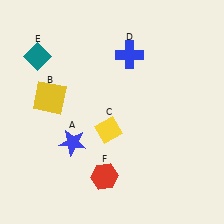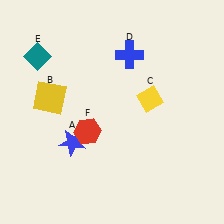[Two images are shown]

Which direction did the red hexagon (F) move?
The red hexagon (F) moved up.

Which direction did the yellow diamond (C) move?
The yellow diamond (C) moved right.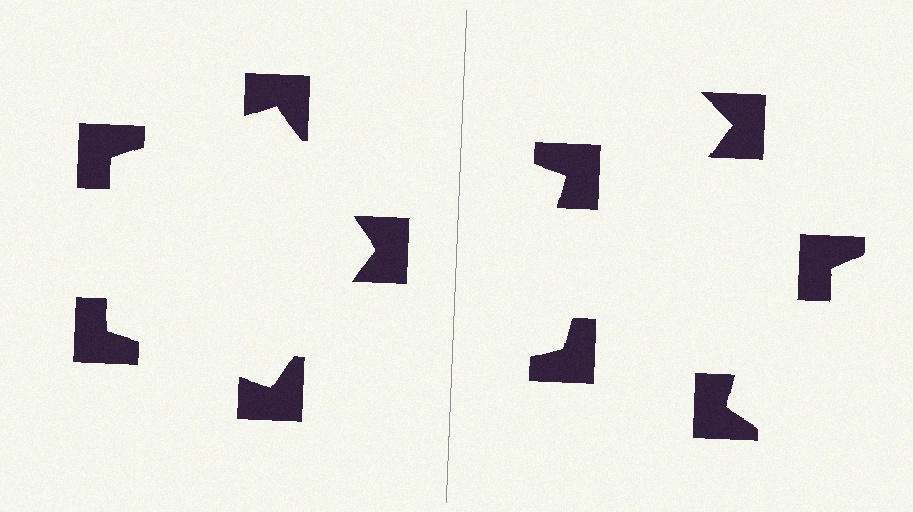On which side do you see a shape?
An illusory pentagon appears on the left side. On the right side the wedge cuts are rotated, so no coherent shape forms.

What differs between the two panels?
The notched squares are positioned identically on both sides; only the wedge orientations differ. On the left they align to a pentagon; on the right they are misaligned.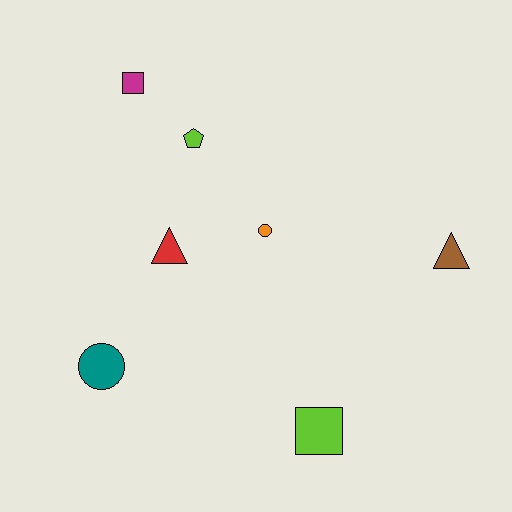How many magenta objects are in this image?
There is 1 magenta object.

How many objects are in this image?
There are 7 objects.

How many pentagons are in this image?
There is 1 pentagon.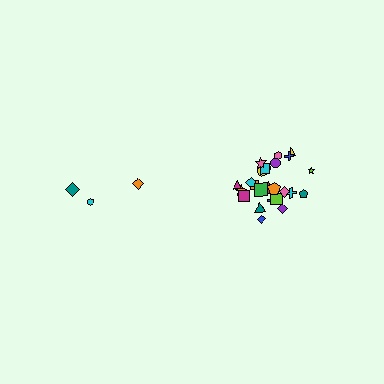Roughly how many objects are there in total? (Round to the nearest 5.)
Roughly 30 objects in total.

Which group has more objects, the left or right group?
The right group.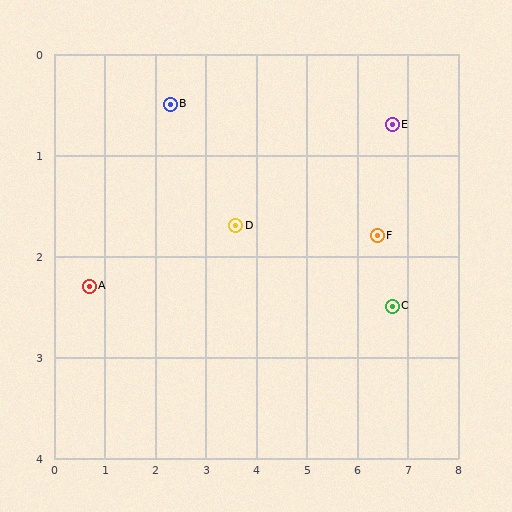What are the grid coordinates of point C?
Point C is at approximately (6.7, 2.5).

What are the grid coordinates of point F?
Point F is at approximately (6.4, 1.8).